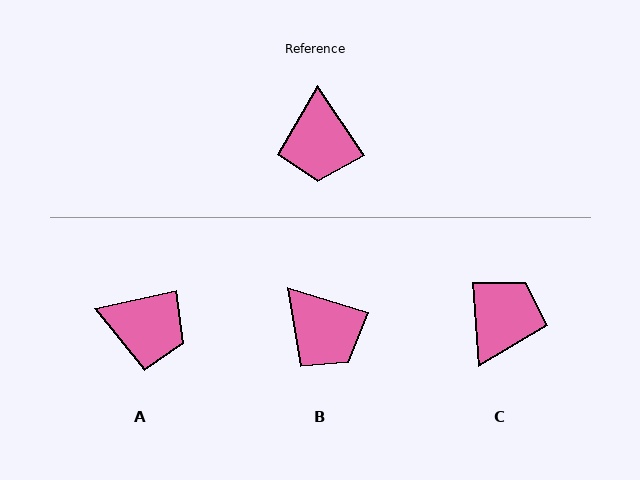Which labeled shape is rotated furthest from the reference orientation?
C, about 151 degrees away.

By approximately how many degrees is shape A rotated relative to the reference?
Approximately 68 degrees counter-clockwise.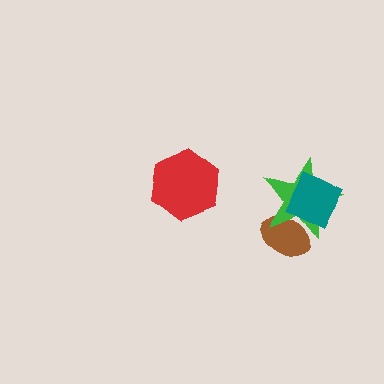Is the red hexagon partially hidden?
No, no other shape covers it.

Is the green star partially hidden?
Yes, it is partially covered by another shape.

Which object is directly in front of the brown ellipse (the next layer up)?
The green star is directly in front of the brown ellipse.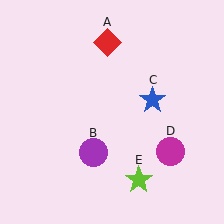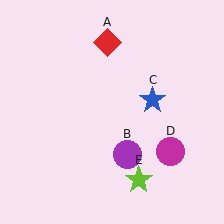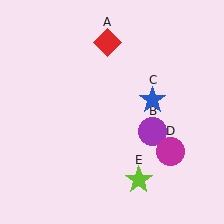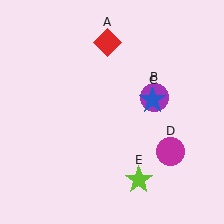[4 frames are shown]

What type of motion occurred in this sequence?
The purple circle (object B) rotated counterclockwise around the center of the scene.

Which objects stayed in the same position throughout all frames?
Red diamond (object A) and blue star (object C) and magenta circle (object D) and lime star (object E) remained stationary.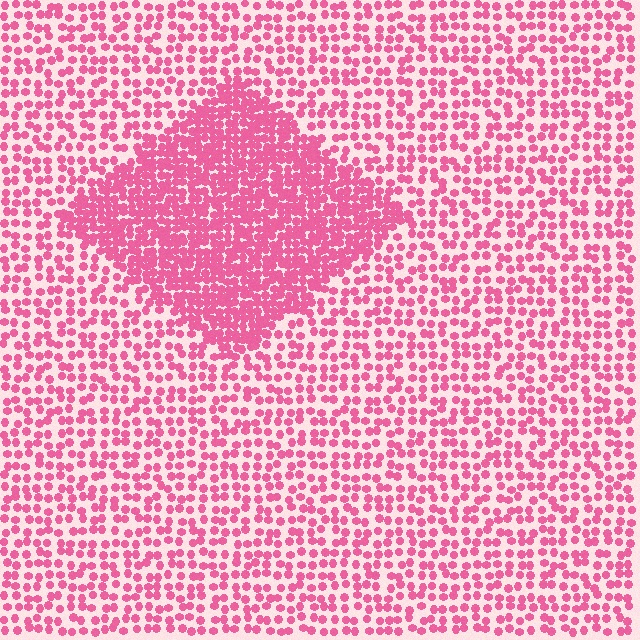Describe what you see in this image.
The image contains small pink elements arranged at two different densities. A diamond-shaped region is visible where the elements are more densely packed than the surrounding area.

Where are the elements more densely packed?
The elements are more densely packed inside the diamond boundary.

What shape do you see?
I see a diamond.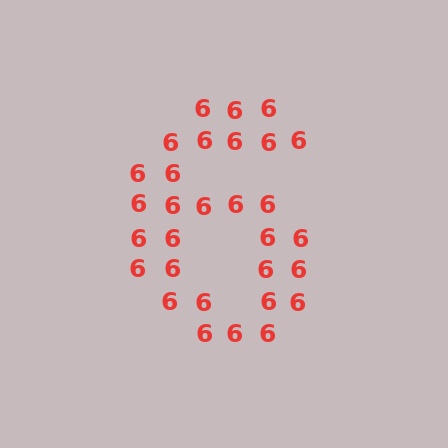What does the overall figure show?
The overall figure shows the digit 6.